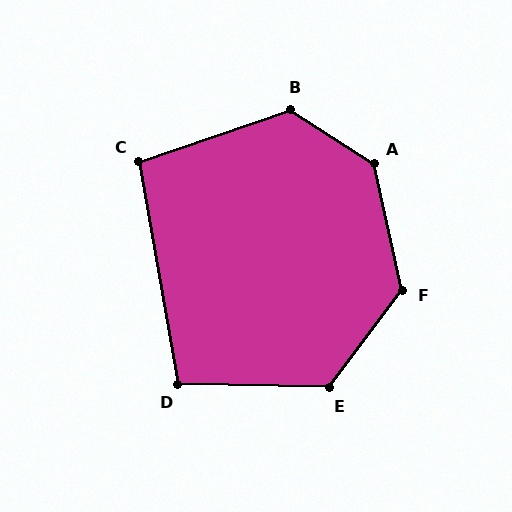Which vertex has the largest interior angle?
A, at approximately 135 degrees.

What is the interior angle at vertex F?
Approximately 131 degrees (obtuse).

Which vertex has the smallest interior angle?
C, at approximately 99 degrees.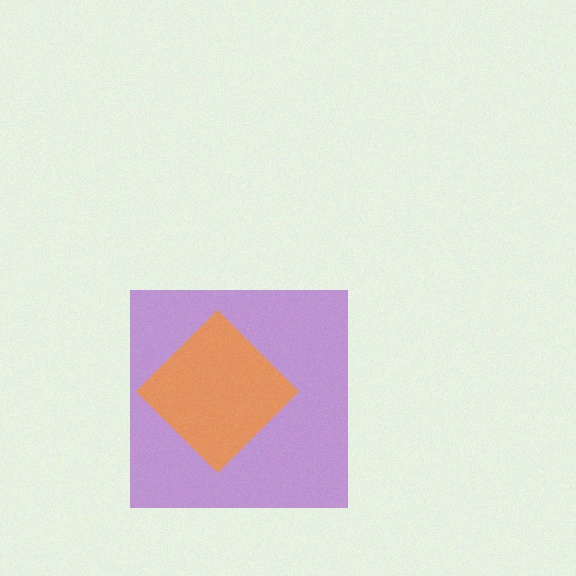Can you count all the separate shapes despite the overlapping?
Yes, there are 2 separate shapes.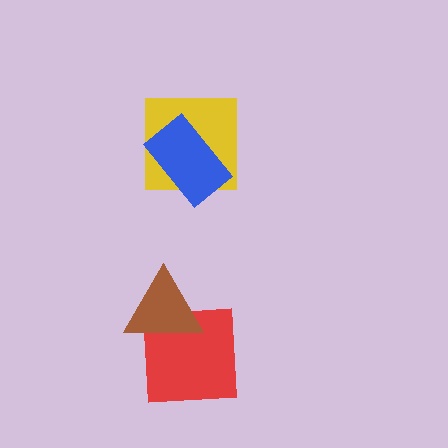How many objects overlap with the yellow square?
1 object overlaps with the yellow square.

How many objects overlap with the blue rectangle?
1 object overlaps with the blue rectangle.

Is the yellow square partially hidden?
Yes, it is partially covered by another shape.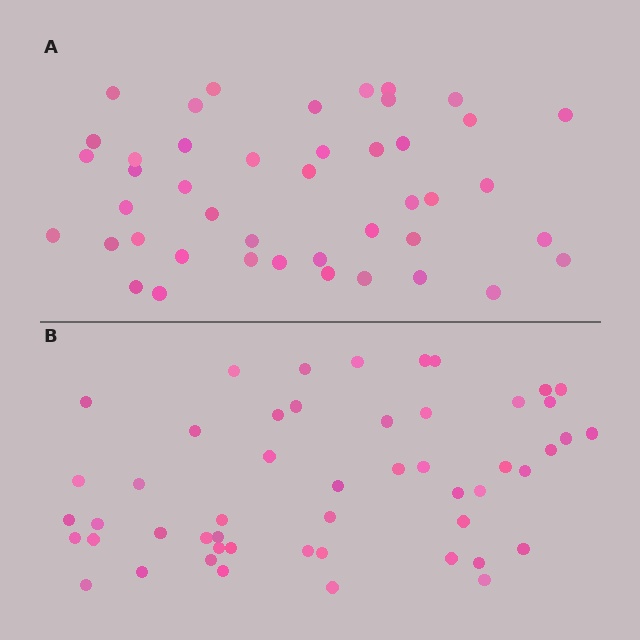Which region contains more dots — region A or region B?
Region B (the bottom region) has more dots.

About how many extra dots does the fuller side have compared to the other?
Region B has roughly 8 or so more dots than region A.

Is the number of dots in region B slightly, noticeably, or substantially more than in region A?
Region B has only slightly more — the two regions are fairly close. The ratio is roughly 1.2 to 1.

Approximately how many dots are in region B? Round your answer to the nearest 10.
About 50 dots. (The exact count is 51, which rounds to 50.)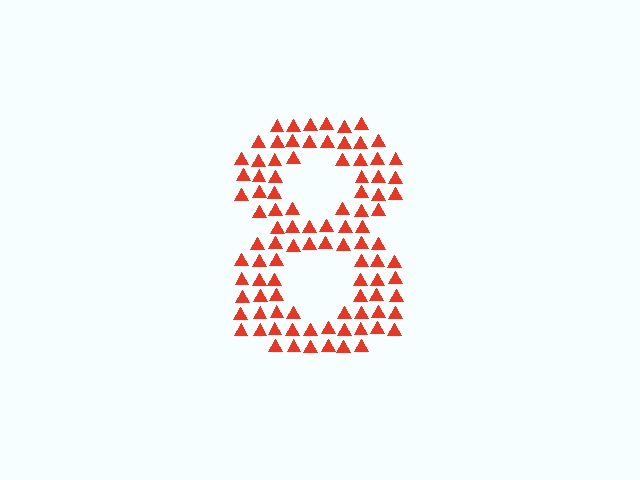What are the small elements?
The small elements are triangles.